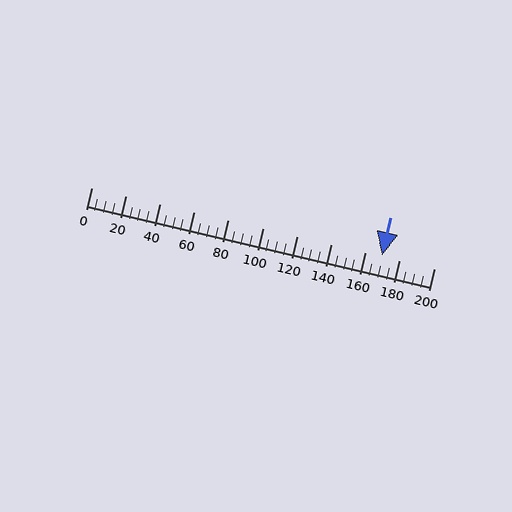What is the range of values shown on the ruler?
The ruler shows values from 0 to 200.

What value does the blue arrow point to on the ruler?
The blue arrow points to approximately 170.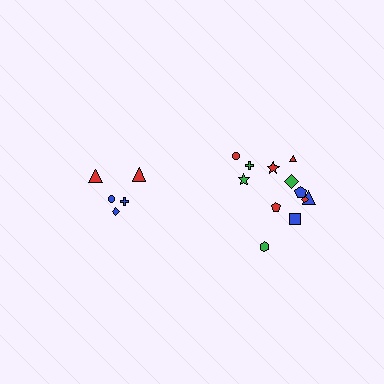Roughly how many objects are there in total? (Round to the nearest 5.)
Roughly 15 objects in total.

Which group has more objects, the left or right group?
The right group.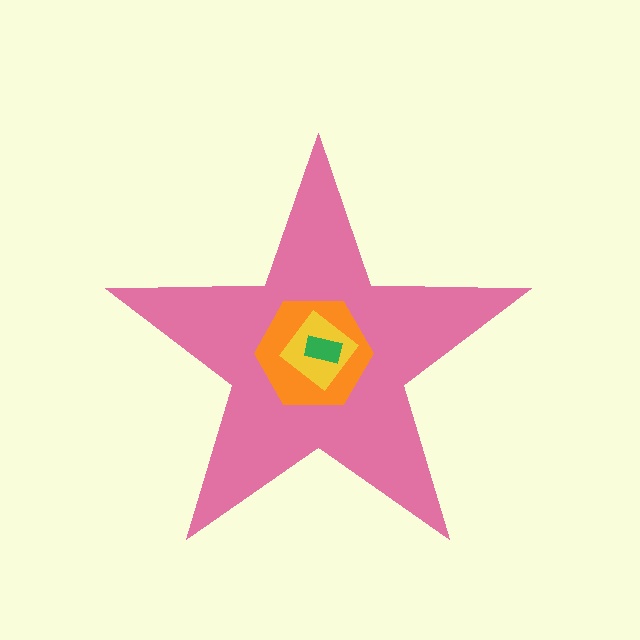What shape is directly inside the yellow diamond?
The green rectangle.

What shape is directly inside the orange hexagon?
The yellow diamond.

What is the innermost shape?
The green rectangle.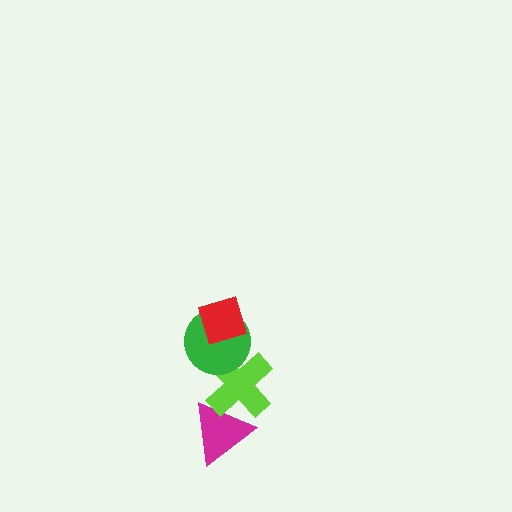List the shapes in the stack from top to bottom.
From top to bottom: the red diamond, the green circle, the lime cross, the magenta triangle.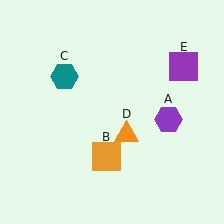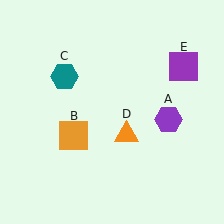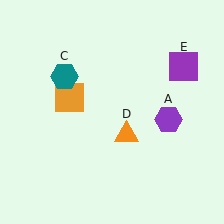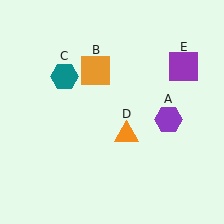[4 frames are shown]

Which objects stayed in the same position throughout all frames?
Purple hexagon (object A) and teal hexagon (object C) and orange triangle (object D) and purple square (object E) remained stationary.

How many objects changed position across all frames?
1 object changed position: orange square (object B).